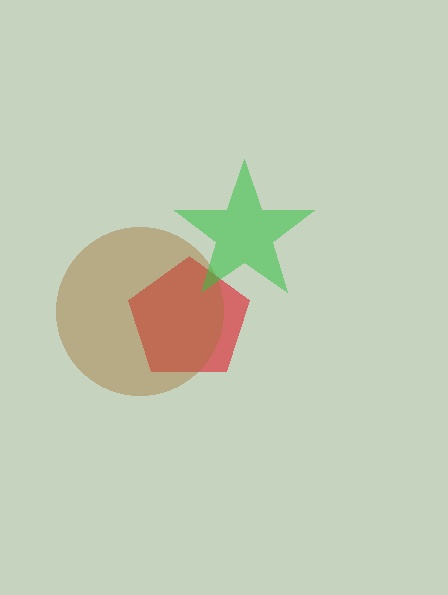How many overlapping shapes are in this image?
There are 3 overlapping shapes in the image.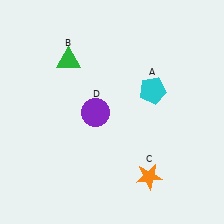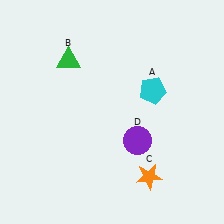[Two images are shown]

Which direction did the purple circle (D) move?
The purple circle (D) moved right.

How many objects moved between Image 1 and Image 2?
1 object moved between the two images.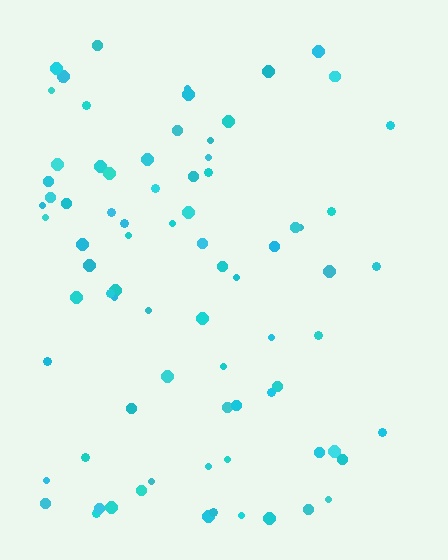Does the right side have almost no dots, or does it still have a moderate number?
Still a moderate number, just noticeably fewer than the left.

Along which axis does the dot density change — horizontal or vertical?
Horizontal.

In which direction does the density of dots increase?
From right to left, with the left side densest.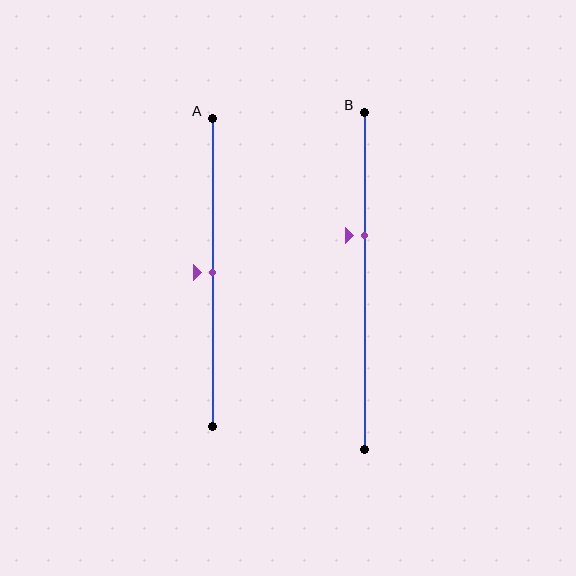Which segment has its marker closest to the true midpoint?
Segment A has its marker closest to the true midpoint.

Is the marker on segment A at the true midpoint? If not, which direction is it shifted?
Yes, the marker on segment A is at the true midpoint.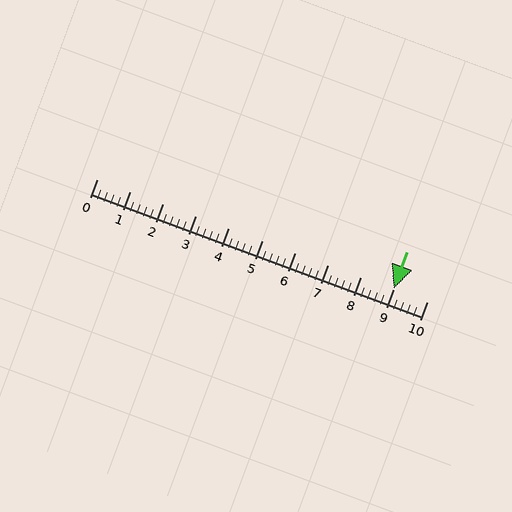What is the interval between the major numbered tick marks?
The major tick marks are spaced 1 units apart.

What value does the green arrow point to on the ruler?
The green arrow points to approximately 9.0.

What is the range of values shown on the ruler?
The ruler shows values from 0 to 10.